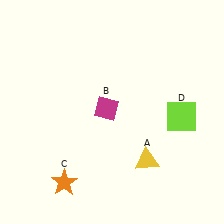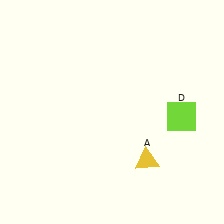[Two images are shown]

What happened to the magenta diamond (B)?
The magenta diamond (B) was removed in Image 2. It was in the top-left area of Image 1.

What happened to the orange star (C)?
The orange star (C) was removed in Image 2. It was in the bottom-left area of Image 1.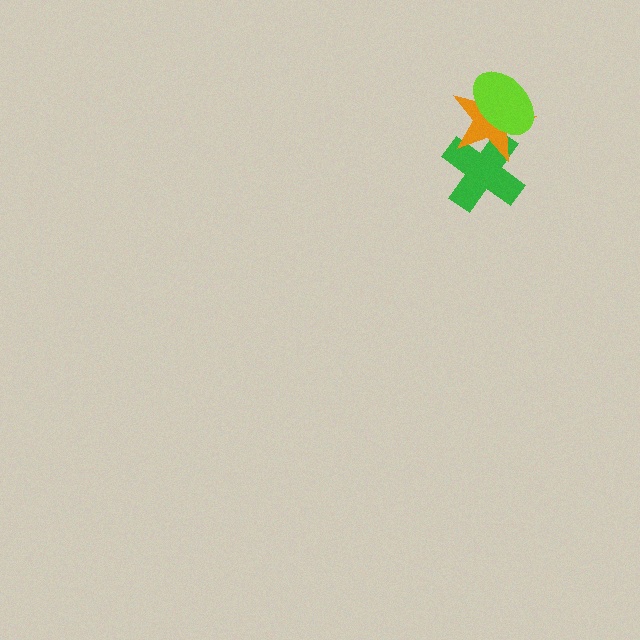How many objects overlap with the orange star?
2 objects overlap with the orange star.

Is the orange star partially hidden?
Yes, it is partially covered by another shape.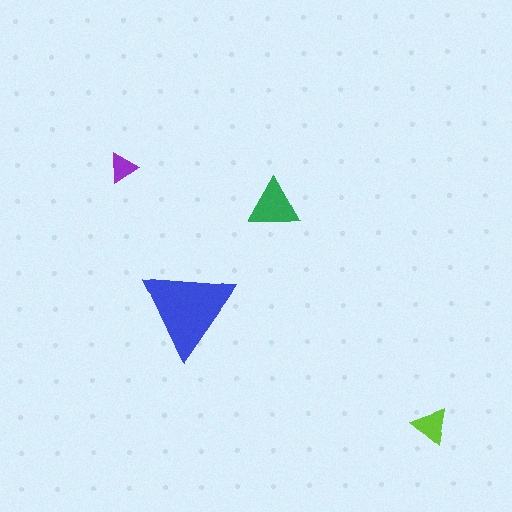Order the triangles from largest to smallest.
the blue one, the green one, the lime one, the purple one.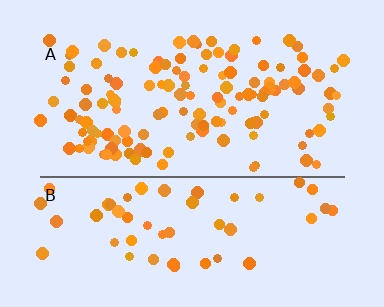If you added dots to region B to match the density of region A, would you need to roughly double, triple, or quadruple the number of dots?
Approximately double.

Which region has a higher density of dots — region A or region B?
A (the top).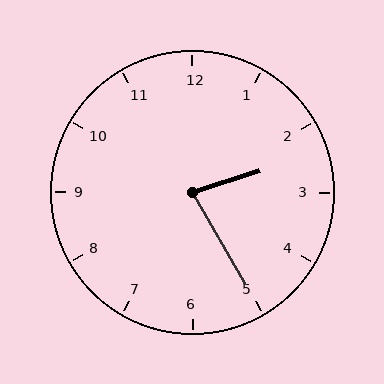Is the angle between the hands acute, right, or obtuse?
It is acute.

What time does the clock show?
2:25.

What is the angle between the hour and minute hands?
Approximately 78 degrees.